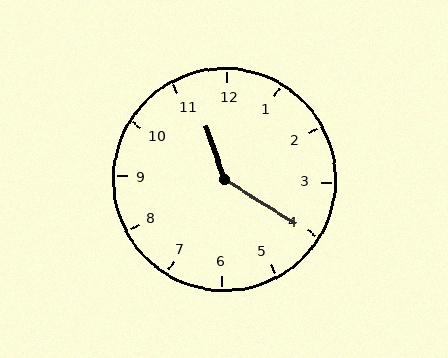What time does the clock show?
11:20.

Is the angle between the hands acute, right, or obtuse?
It is obtuse.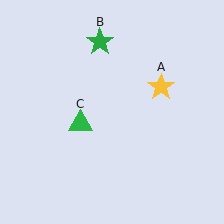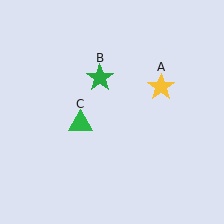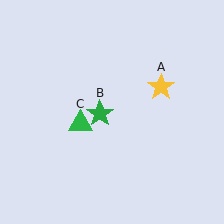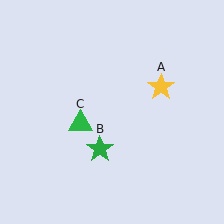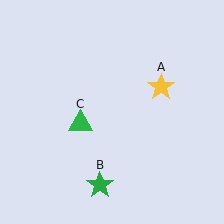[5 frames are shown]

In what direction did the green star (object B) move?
The green star (object B) moved down.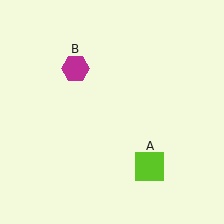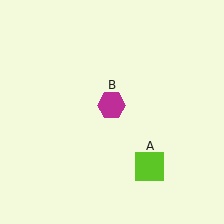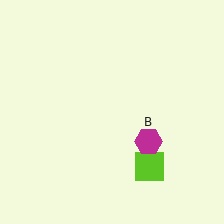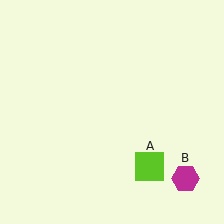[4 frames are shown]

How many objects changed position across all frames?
1 object changed position: magenta hexagon (object B).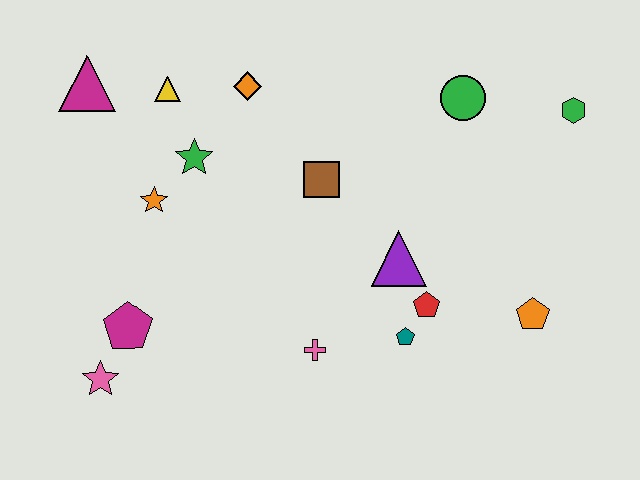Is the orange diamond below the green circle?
No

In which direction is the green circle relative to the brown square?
The green circle is to the right of the brown square.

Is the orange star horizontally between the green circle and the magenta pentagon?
Yes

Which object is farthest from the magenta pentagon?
The green hexagon is farthest from the magenta pentagon.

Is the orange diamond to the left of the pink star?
No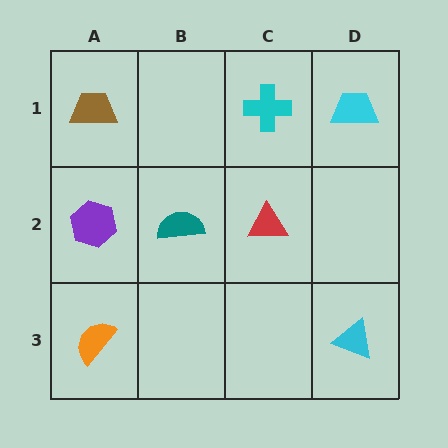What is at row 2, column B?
A teal semicircle.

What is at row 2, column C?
A red triangle.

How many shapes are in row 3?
2 shapes.